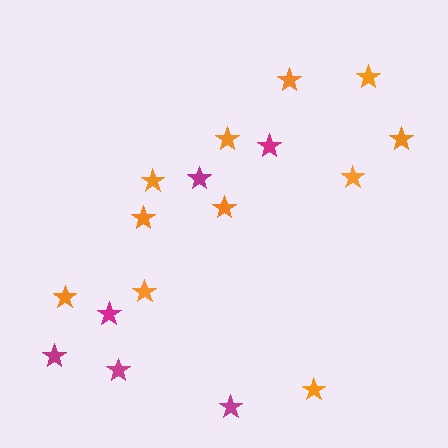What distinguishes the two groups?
There are 2 groups: one group of magenta stars (6) and one group of orange stars (11).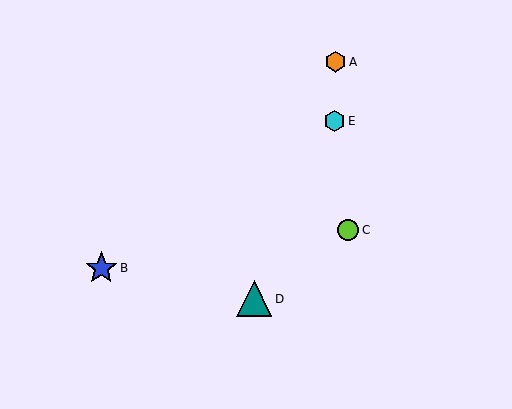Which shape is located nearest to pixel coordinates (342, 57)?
The orange hexagon (labeled A) at (335, 62) is nearest to that location.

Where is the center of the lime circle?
The center of the lime circle is at (348, 230).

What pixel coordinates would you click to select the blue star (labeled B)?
Click at (101, 268) to select the blue star B.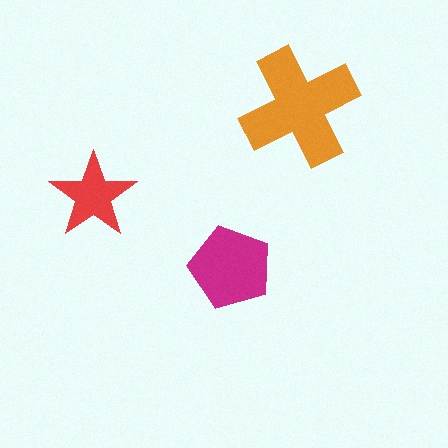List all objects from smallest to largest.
The red star, the magenta pentagon, the orange cross.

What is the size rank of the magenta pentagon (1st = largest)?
2nd.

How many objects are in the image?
There are 3 objects in the image.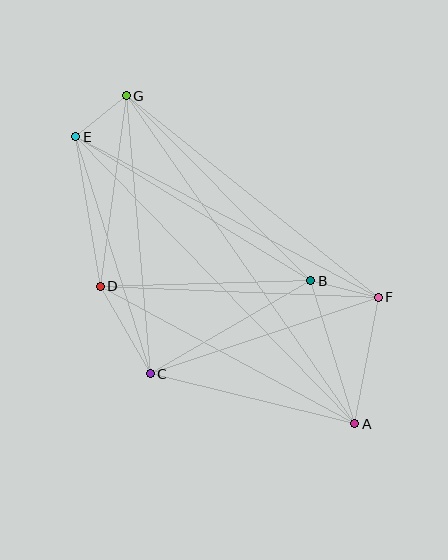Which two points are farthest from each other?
Points A and E are farthest from each other.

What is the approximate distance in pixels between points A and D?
The distance between A and D is approximately 290 pixels.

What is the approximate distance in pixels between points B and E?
The distance between B and E is approximately 276 pixels.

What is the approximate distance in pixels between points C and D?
The distance between C and D is approximately 101 pixels.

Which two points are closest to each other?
Points E and G are closest to each other.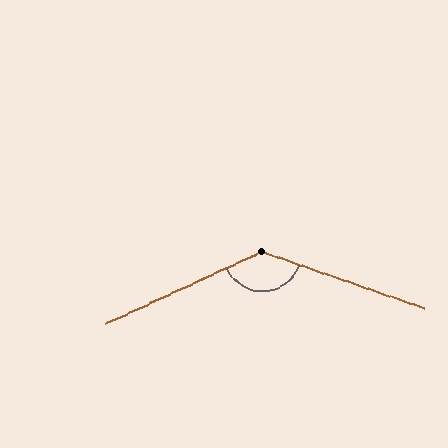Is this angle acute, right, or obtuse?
It is obtuse.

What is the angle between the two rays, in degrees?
Approximately 136 degrees.